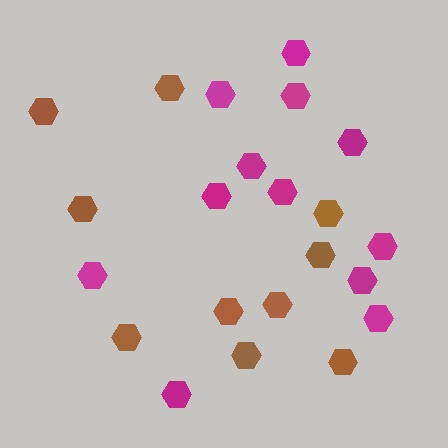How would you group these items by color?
There are 2 groups: one group of brown hexagons (10) and one group of magenta hexagons (12).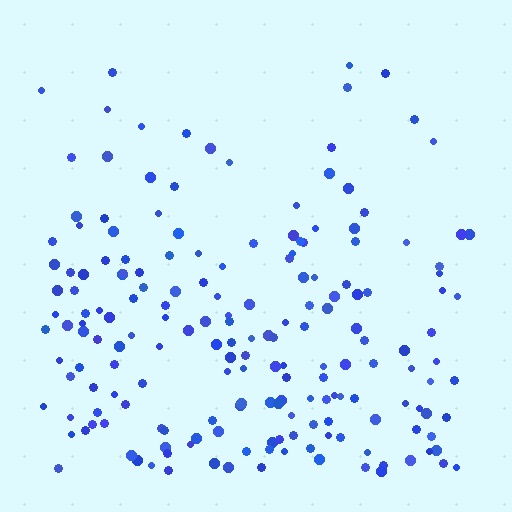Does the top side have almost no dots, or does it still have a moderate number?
Still a moderate number, just noticeably fewer than the bottom.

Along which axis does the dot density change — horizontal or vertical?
Vertical.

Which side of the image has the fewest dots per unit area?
The top.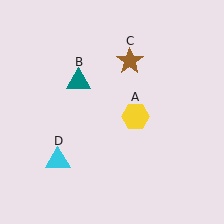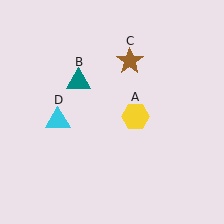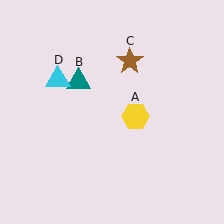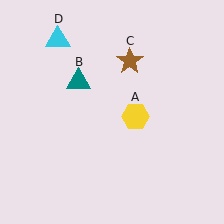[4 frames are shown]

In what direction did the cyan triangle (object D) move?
The cyan triangle (object D) moved up.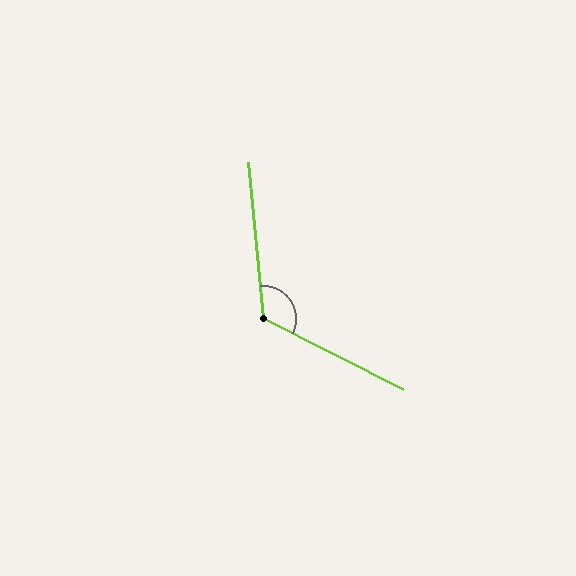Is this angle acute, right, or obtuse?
It is obtuse.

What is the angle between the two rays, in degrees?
Approximately 122 degrees.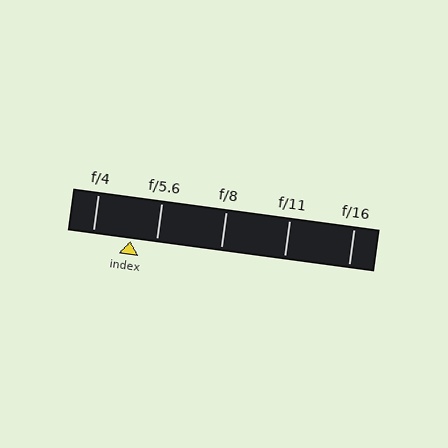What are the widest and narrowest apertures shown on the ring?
The widest aperture shown is f/4 and the narrowest is f/16.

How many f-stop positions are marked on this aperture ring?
There are 5 f-stop positions marked.